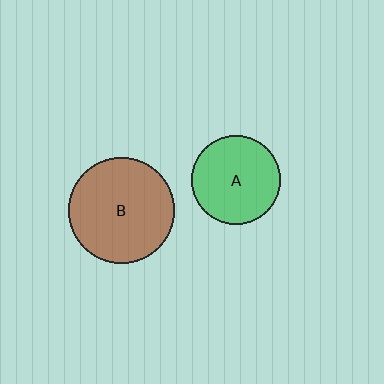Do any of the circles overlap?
No, none of the circles overlap.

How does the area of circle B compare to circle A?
Approximately 1.4 times.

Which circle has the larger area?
Circle B (brown).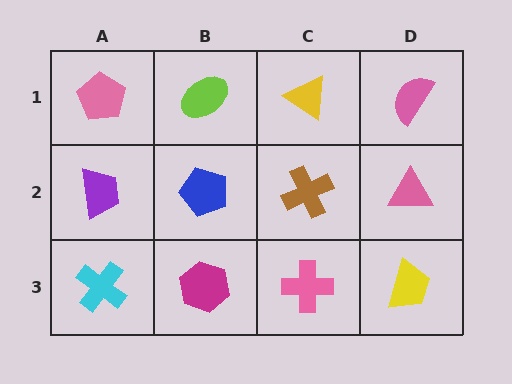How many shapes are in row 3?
4 shapes.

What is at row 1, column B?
A lime ellipse.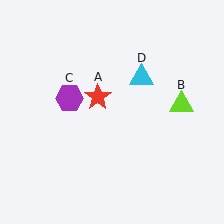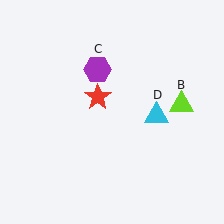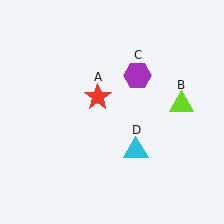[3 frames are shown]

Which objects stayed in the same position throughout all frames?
Red star (object A) and lime triangle (object B) remained stationary.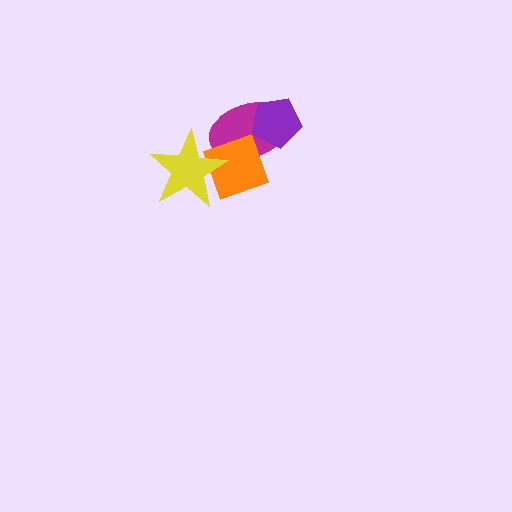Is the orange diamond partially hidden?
Yes, it is partially covered by another shape.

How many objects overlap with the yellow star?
2 objects overlap with the yellow star.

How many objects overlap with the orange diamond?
2 objects overlap with the orange diamond.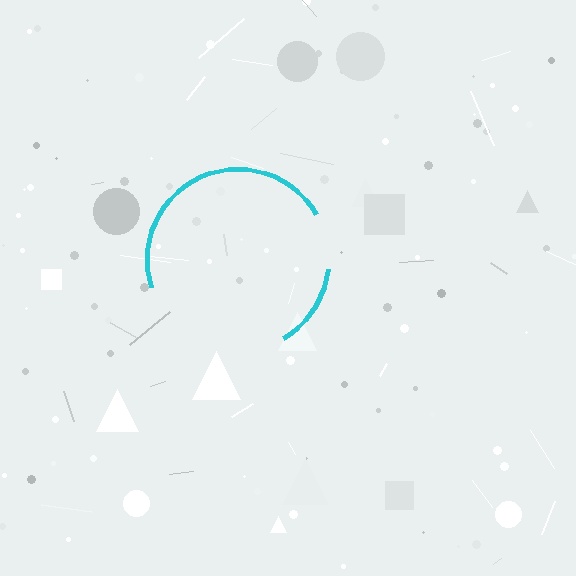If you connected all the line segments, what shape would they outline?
They would outline a circle.